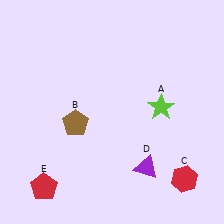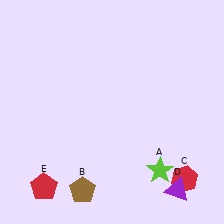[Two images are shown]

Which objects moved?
The objects that moved are: the lime star (A), the brown pentagon (B), the purple triangle (D).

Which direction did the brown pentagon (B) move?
The brown pentagon (B) moved down.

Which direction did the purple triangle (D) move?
The purple triangle (D) moved right.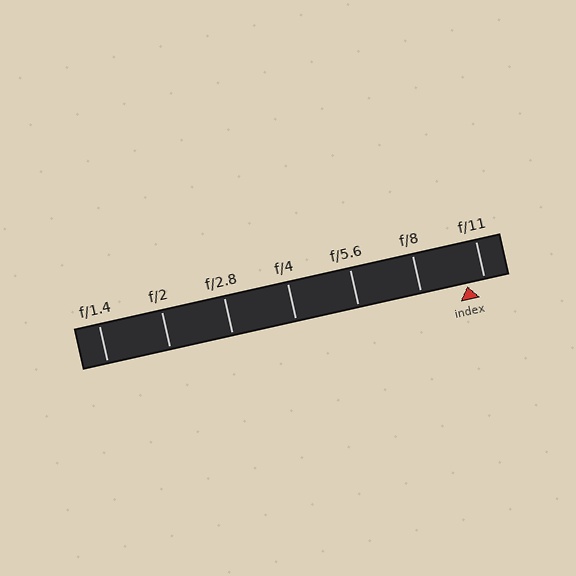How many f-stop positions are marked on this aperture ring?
There are 7 f-stop positions marked.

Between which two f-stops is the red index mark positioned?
The index mark is between f/8 and f/11.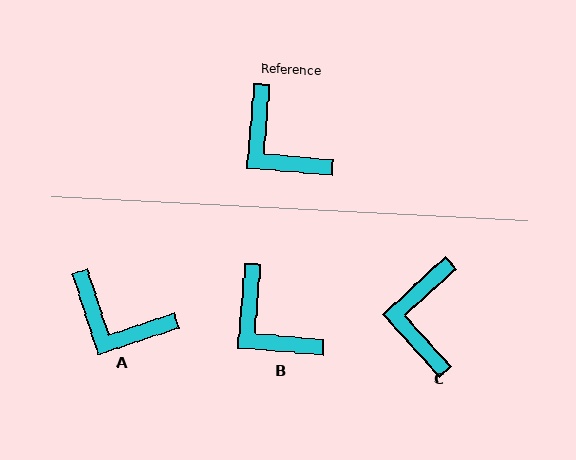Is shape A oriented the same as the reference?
No, it is off by about 23 degrees.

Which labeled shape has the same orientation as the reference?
B.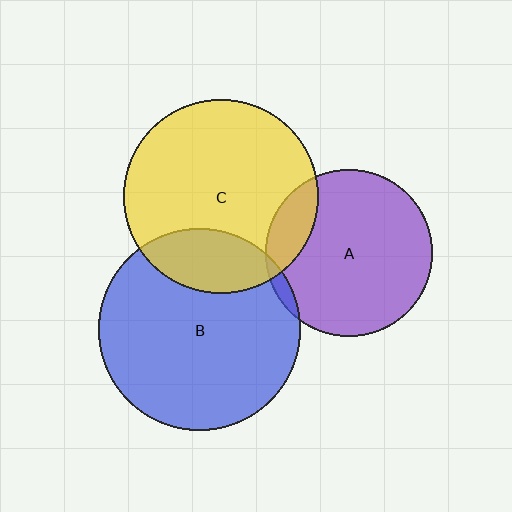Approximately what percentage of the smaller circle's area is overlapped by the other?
Approximately 15%.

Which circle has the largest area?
Circle B (blue).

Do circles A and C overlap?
Yes.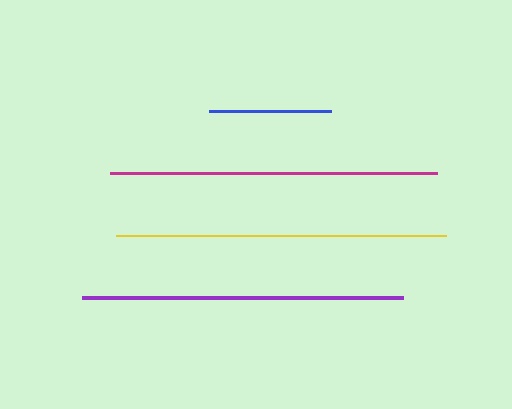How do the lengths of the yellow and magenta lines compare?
The yellow and magenta lines are approximately the same length.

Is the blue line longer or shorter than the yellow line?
The yellow line is longer than the blue line.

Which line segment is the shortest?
The blue line is the shortest at approximately 122 pixels.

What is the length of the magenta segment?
The magenta segment is approximately 327 pixels long.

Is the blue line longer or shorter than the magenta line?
The magenta line is longer than the blue line.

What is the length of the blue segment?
The blue segment is approximately 122 pixels long.